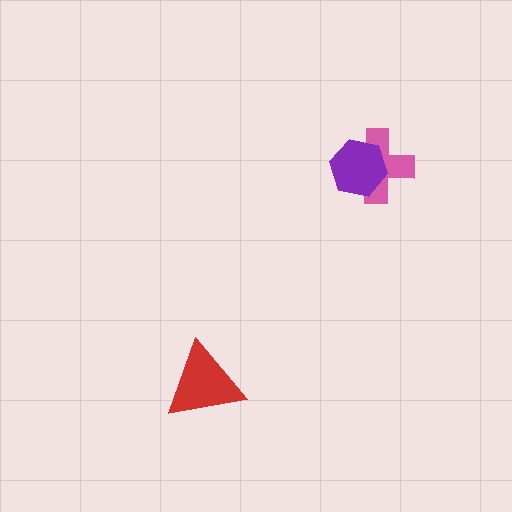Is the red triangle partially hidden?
No, no other shape covers it.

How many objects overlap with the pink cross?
1 object overlaps with the pink cross.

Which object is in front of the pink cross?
The purple hexagon is in front of the pink cross.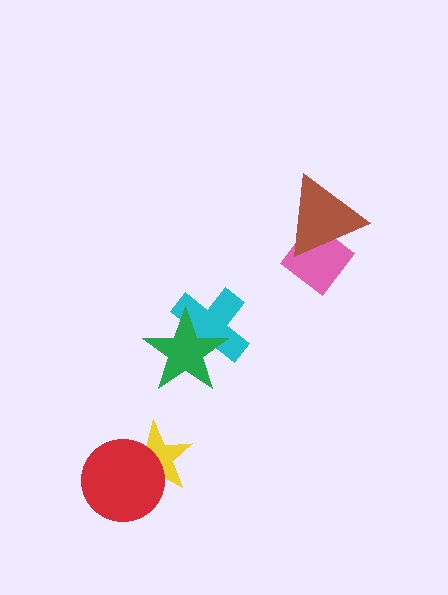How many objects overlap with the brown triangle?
1 object overlaps with the brown triangle.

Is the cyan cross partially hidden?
Yes, it is partially covered by another shape.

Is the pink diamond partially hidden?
Yes, it is partially covered by another shape.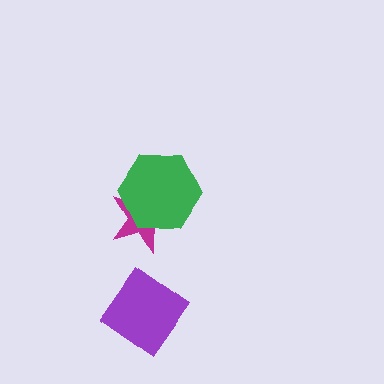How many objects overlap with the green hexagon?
1 object overlaps with the green hexagon.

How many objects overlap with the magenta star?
1 object overlaps with the magenta star.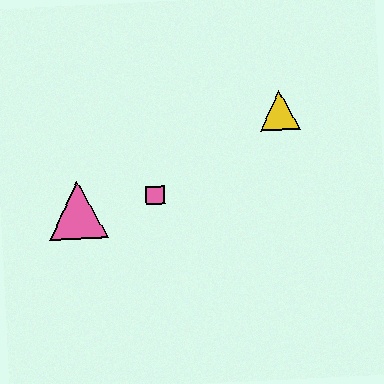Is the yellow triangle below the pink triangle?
No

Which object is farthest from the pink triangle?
The yellow triangle is farthest from the pink triangle.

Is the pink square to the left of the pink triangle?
No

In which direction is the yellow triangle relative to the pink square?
The yellow triangle is to the right of the pink square.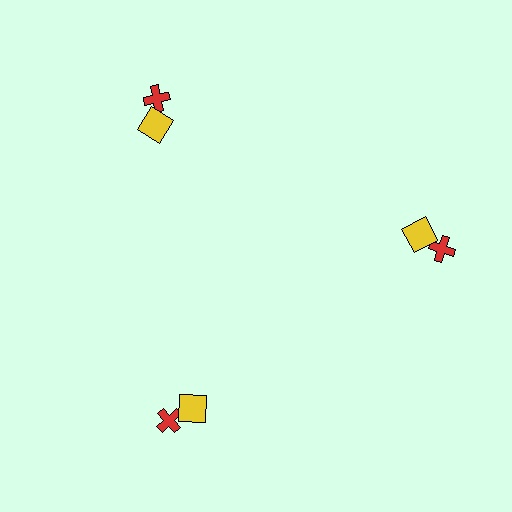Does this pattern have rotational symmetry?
Yes, this pattern has 3-fold rotational symmetry. It looks the same after rotating 120 degrees around the center.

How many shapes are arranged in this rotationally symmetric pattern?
There are 6 shapes, arranged in 3 groups of 2.